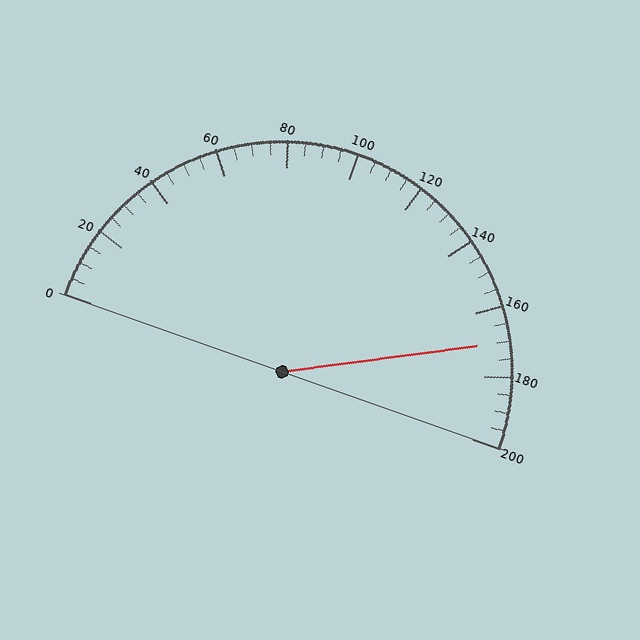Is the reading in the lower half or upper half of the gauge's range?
The reading is in the upper half of the range (0 to 200).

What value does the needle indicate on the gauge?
The needle indicates approximately 170.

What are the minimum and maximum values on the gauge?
The gauge ranges from 0 to 200.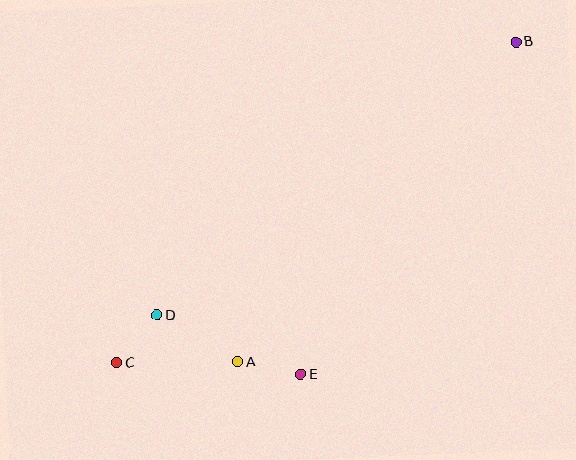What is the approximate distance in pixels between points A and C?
The distance between A and C is approximately 121 pixels.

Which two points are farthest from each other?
Points B and C are farthest from each other.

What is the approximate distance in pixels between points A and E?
The distance between A and E is approximately 64 pixels.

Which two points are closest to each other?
Points C and D are closest to each other.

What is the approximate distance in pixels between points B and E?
The distance between B and E is approximately 396 pixels.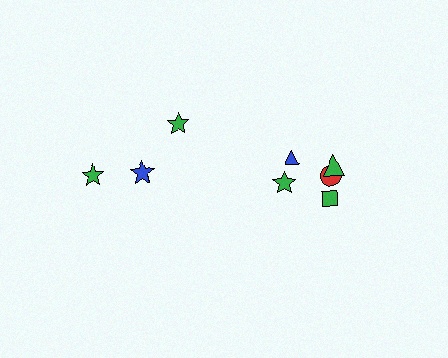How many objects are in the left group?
There are 3 objects.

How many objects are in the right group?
There are 5 objects.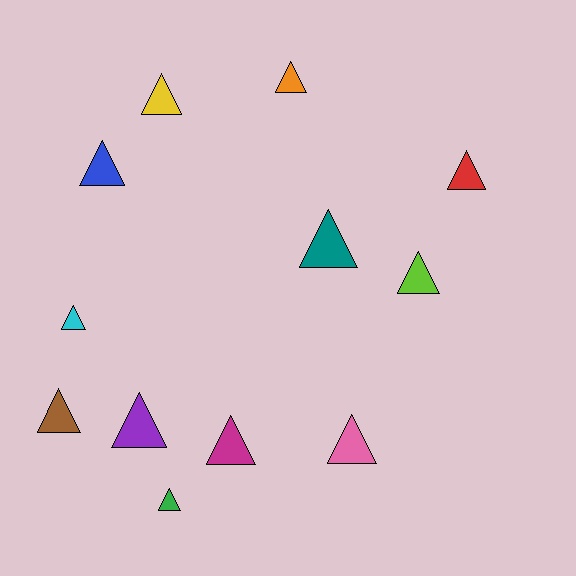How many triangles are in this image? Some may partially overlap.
There are 12 triangles.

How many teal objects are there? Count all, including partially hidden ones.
There is 1 teal object.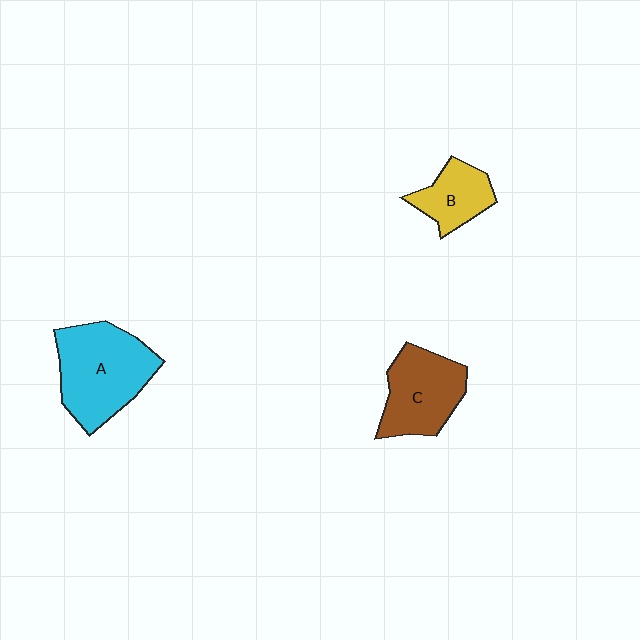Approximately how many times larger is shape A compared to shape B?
Approximately 2.0 times.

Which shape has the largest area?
Shape A (cyan).